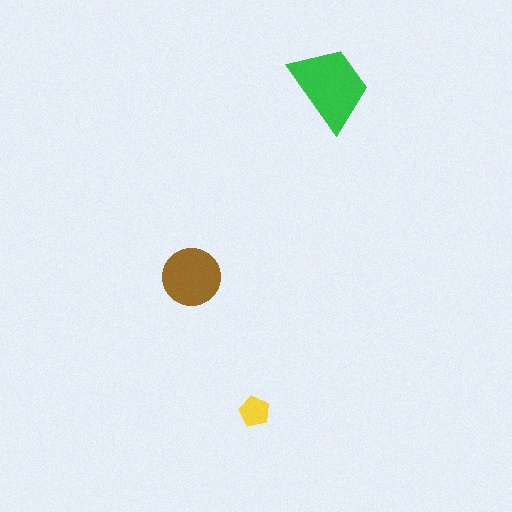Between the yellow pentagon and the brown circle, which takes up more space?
The brown circle.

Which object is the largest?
The green trapezoid.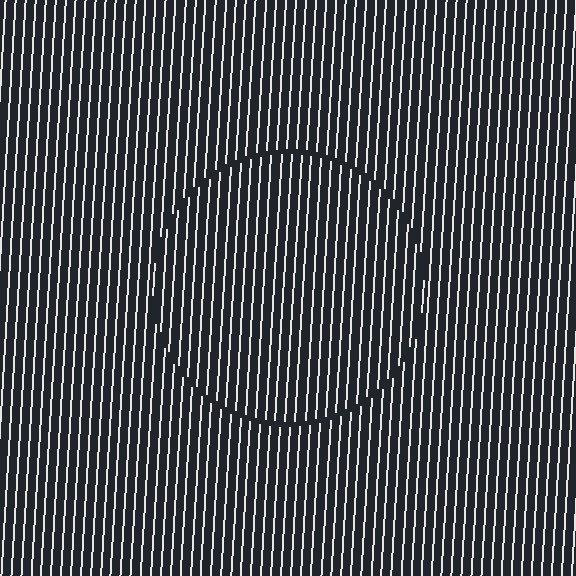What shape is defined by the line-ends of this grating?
An illusory circle. The interior of the shape contains the same grating, shifted by half a period — the contour is defined by the phase discontinuity where line-ends from the inner and outer gratings abut.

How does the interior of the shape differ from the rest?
The interior of the shape contains the same grating, shifted by half a period — the contour is defined by the phase discontinuity where line-ends from the inner and outer gratings abut.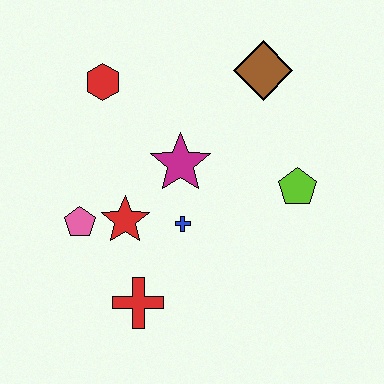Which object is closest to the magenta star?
The blue cross is closest to the magenta star.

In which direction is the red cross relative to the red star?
The red cross is below the red star.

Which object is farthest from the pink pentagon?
The brown diamond is farthest from the pink pentagon.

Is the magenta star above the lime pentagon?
Yes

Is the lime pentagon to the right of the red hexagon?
Yes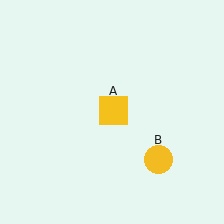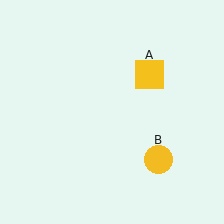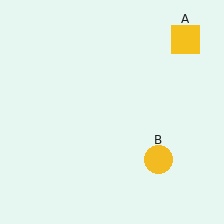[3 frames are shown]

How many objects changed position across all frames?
1 object changed position: yellow square (object A).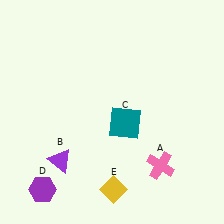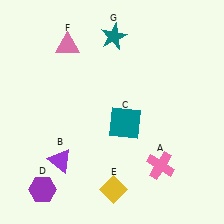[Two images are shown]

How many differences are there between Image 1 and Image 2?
There are 2 differences between the two images.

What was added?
A pink triangle (F), a teal star (G) were added in Image 2.